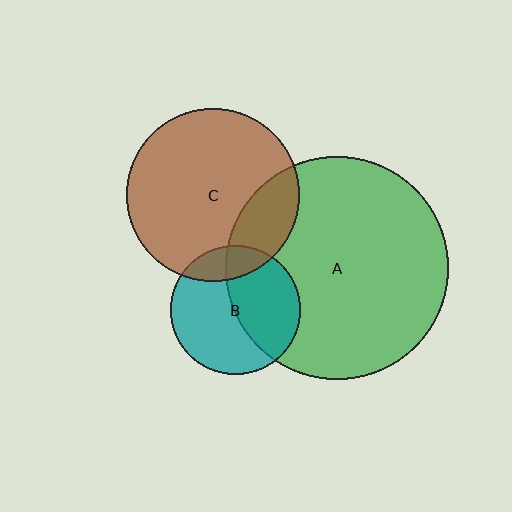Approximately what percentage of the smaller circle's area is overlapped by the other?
Approximately 15%.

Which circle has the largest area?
Circle A (green).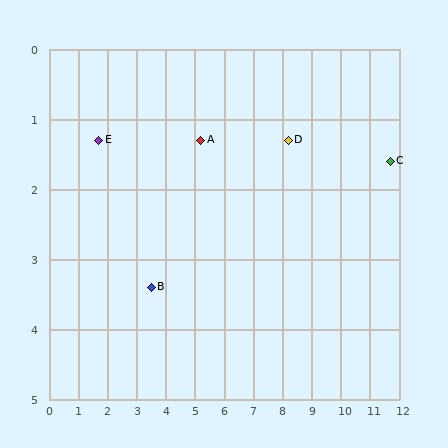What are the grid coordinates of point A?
Point A is at approximately (5.2, 1.3).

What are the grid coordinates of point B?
Point B is at approximately (3.5, 3.4).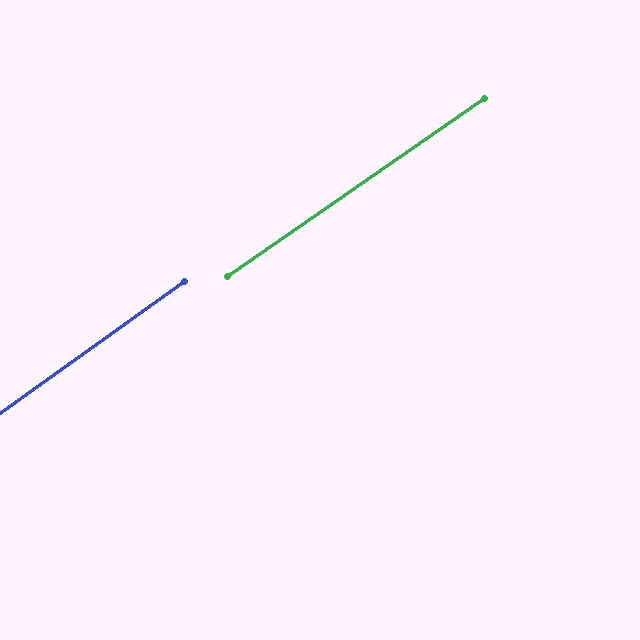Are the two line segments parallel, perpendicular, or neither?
Parallel — their directions differ by only 0.9°.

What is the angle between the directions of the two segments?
Approximately 1 degree.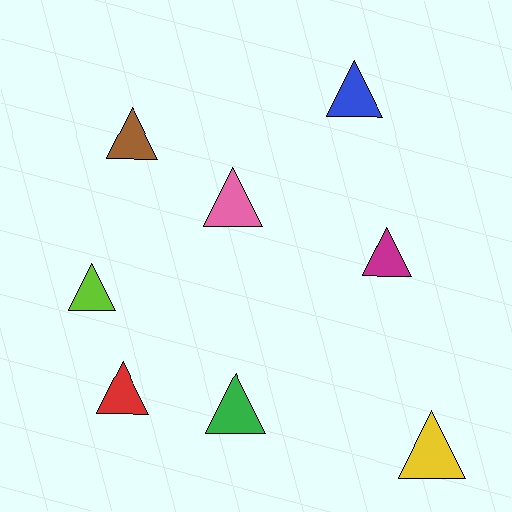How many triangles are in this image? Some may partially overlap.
There are 8 triangles.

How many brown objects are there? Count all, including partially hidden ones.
There is 1 brown object.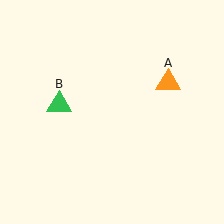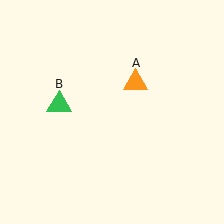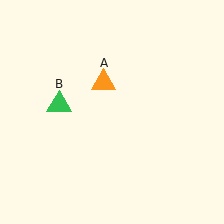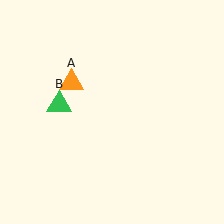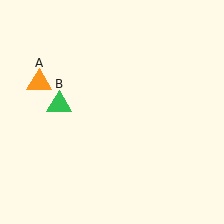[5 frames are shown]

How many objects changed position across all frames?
1 object changed position: orange triangle (object A).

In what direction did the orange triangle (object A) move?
The orange triangle (object A) moved left.